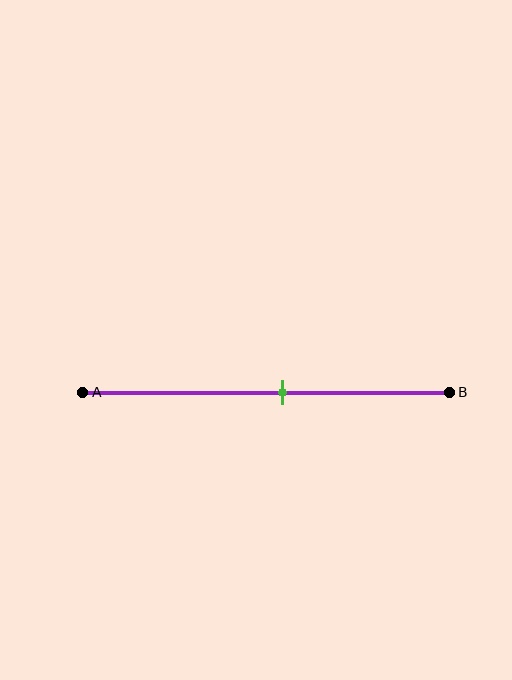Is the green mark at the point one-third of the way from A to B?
No, the mark is at about 55% from A, not at the 33% one-third point.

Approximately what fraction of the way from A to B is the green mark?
The green mark is approximately 55% of the way from A to B.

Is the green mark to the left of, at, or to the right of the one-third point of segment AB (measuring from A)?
The green mark is to the right of the one-third point of segment AB.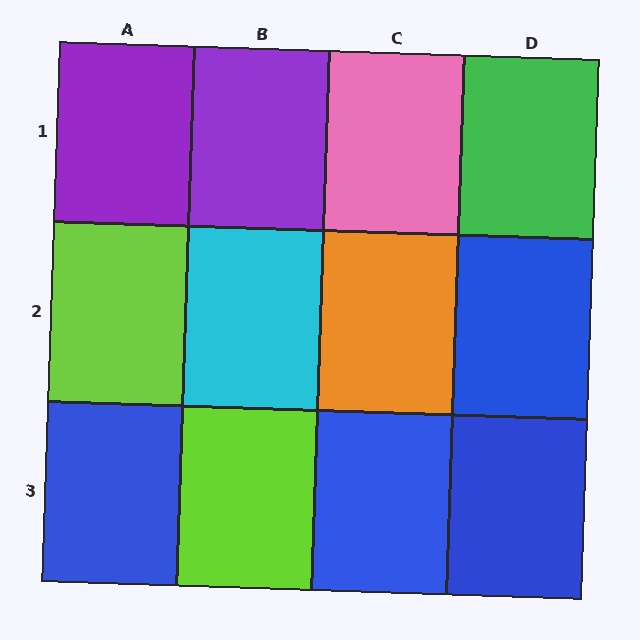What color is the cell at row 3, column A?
Blue.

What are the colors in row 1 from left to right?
Purple, purple, pink, green.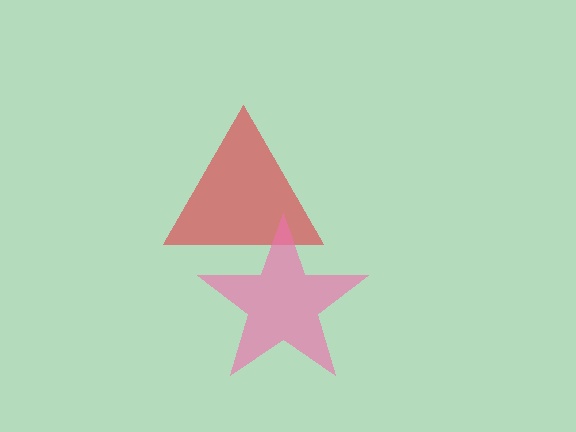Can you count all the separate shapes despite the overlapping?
Yes, there are 2 separate shapes.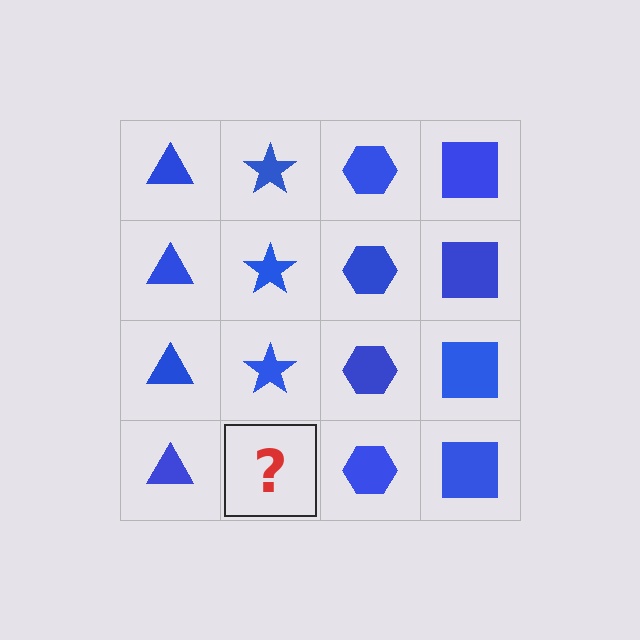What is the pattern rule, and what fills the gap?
The rule is that each column has a consistent shape. The gap should be filled with a blue star.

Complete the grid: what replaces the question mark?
The question mark should be replaced with a blue star.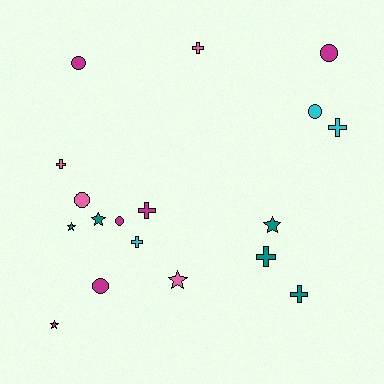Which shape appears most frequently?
Cross, with 7 objects.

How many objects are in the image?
There are 18 objects.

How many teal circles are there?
There are no teal circles.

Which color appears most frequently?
Magenta, with 6 objects.